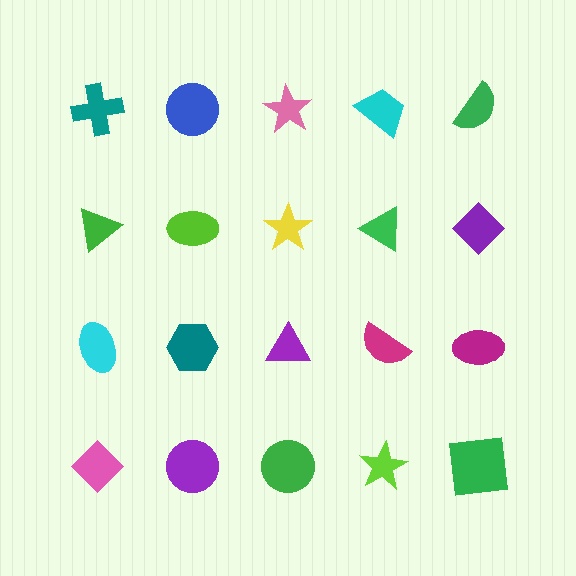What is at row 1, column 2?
A blue circle.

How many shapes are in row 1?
5 shapes.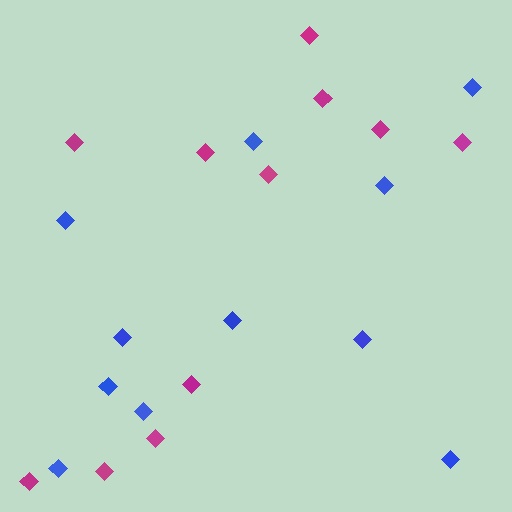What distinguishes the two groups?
There are 2 groups: one group of magenta diamonds (11) and one group of blue diamonds (11).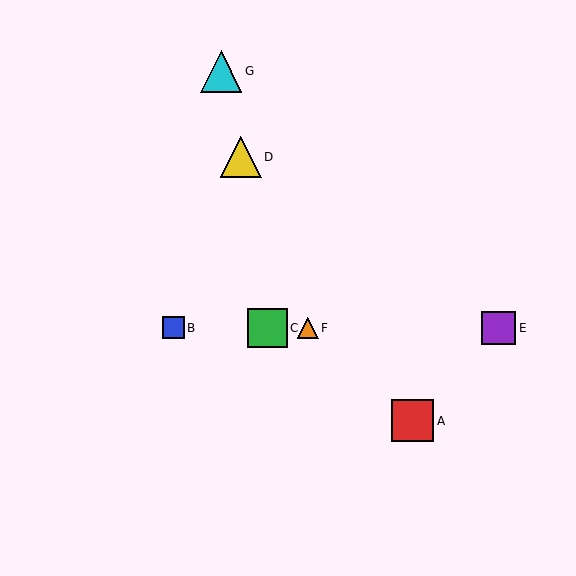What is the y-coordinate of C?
Object C is at y≈328.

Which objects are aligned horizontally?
Objects B, C, E, F are aligned horizontally.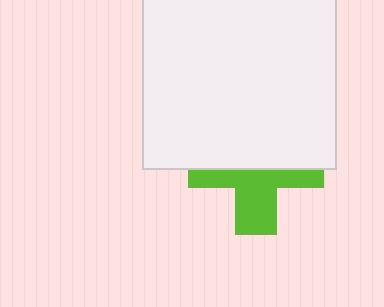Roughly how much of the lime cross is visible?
About half of it is visible (roughly 47%).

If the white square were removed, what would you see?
You would see the complete lime cross.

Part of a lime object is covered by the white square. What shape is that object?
It is a cross.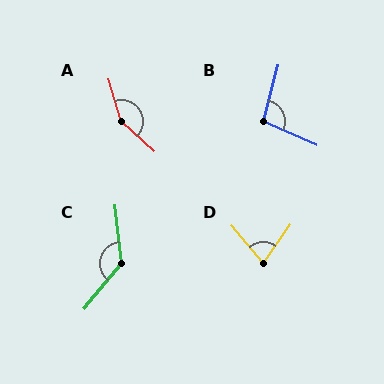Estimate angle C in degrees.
Approximately 135 degrees.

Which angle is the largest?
A, at approximately 149 degrees.